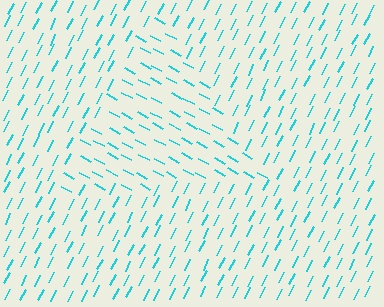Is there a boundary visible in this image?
Yes, there is a texture boundary formed by a change in line orientation.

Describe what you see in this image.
The image is filled with small cyan line segments. A triangle region in the image has lines oriented differently from the surrounding lines, creating a visible texture boundary.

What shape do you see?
I see a triangle.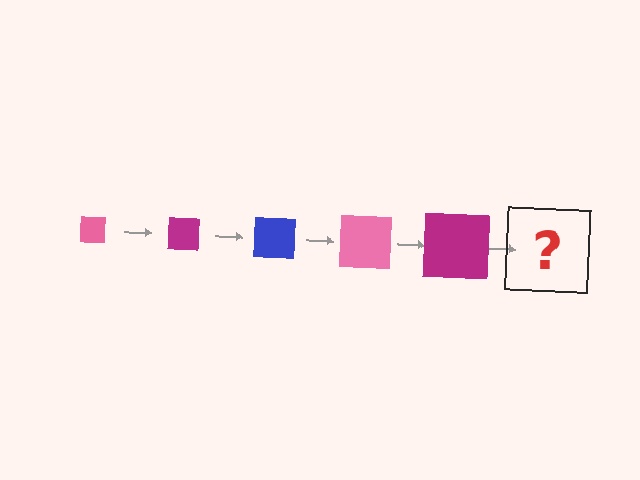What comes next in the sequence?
The next element should be a blue square, larger than the previous one.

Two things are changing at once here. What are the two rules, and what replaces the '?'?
The two rules are that the square grows larger each step and the color cycles through pink, magenta, and blue. The '?' should be a blue square, larger than the previous one.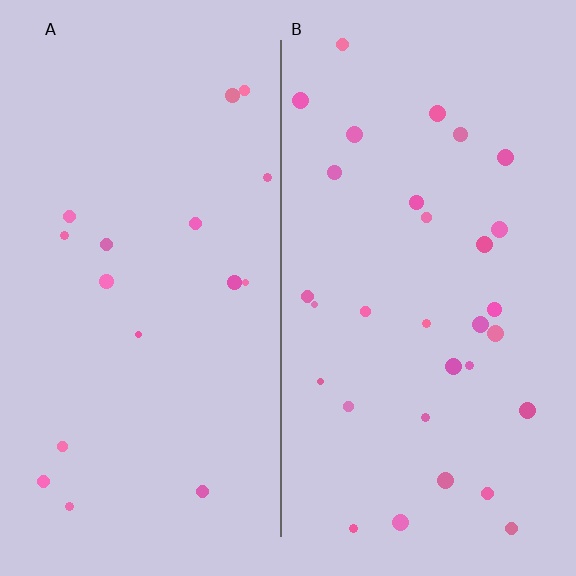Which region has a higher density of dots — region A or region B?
B (the right).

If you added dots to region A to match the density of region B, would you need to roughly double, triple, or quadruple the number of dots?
Approximately double.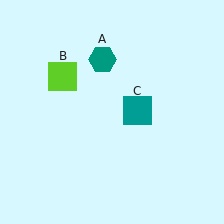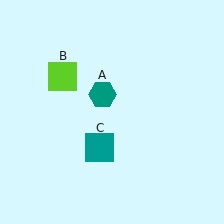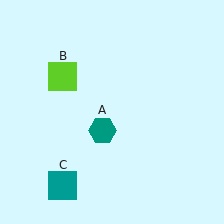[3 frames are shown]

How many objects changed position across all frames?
2 objects changed position: teal hexagon (object A), teal square (object C).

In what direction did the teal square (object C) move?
The teal square (object C) moved down and to the left.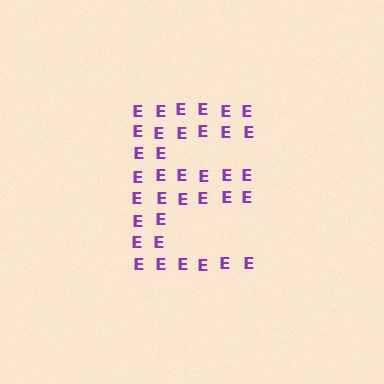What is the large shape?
The large shape is the letter E.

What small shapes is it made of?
It is made of small letter E's.